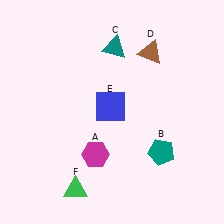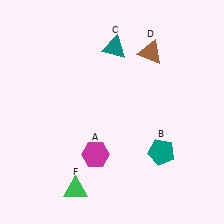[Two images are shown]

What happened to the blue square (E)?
The blue square (E) was removed in Image 2. It was in the top-left area of Image 1.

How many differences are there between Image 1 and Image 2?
There is 1 difference between the two images.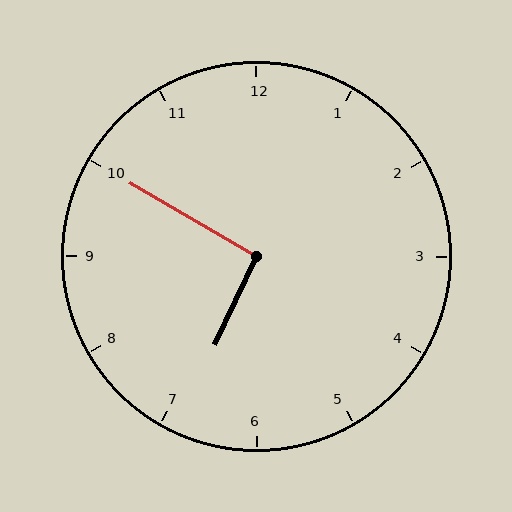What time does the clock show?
6:50.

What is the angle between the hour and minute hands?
Approximately 95 degrees.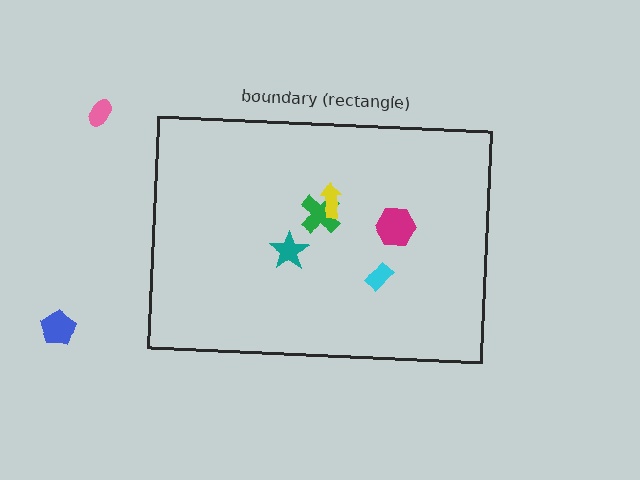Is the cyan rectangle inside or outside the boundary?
Inside.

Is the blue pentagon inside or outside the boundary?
Outside.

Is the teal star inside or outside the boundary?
Inside.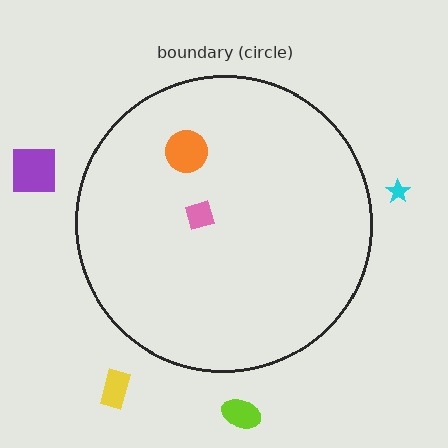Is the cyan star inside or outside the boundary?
Outside.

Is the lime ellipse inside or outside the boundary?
Outside.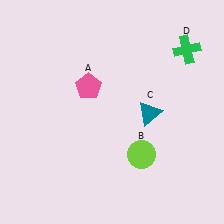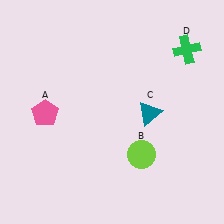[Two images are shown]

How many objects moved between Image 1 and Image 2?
1 object moved between the two images.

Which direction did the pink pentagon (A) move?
The pink pentagon (A) moved left.